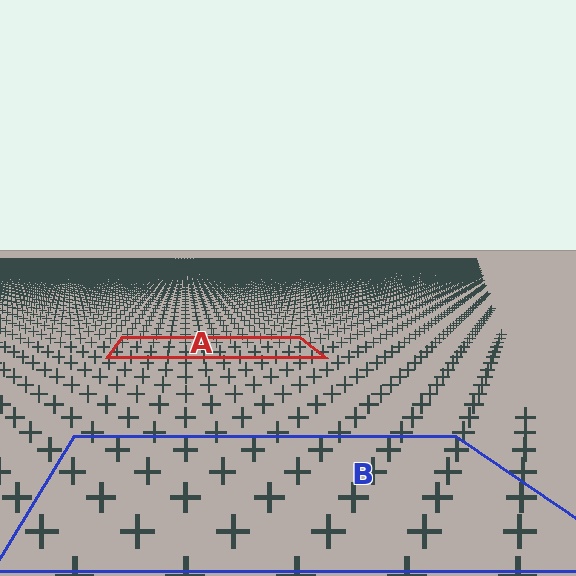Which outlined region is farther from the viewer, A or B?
Region A is farther from the viewer — the texture elements inside it appear smaller and more densely packed.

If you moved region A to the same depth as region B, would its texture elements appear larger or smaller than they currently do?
They would appear larger. At a closer depth, the same texture elements are projected at a bigger on-screen size.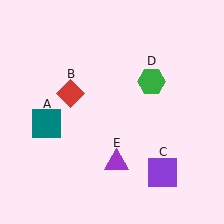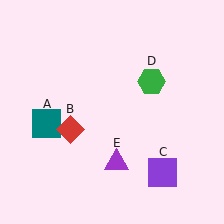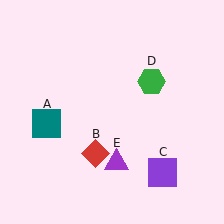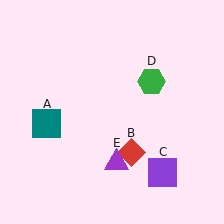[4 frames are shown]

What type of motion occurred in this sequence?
The red diamond (object B) rotated counterclockwise around the center of the scene.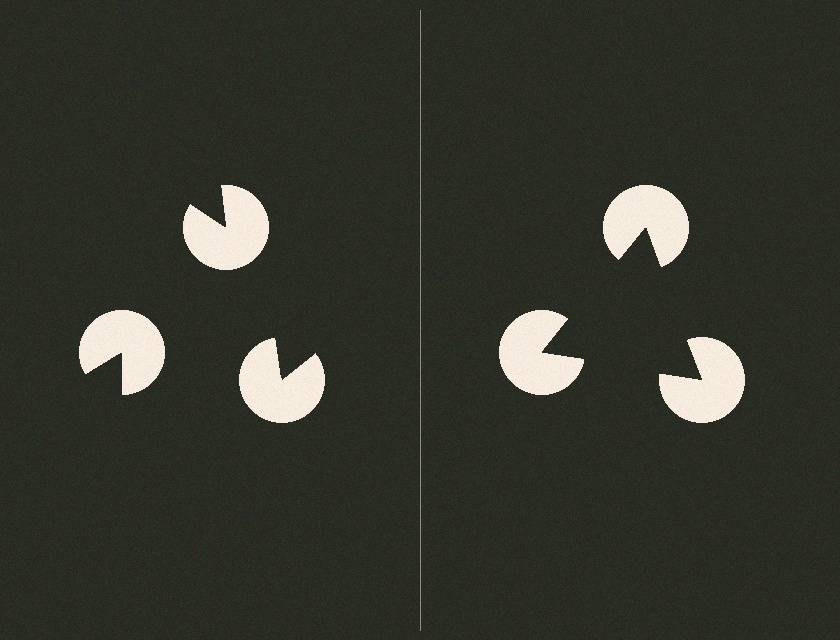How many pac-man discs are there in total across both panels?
6 — 3 on each side.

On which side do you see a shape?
An illusory triangle appears on the right side. On the left side the wedge cuts are rotated, so no coherent shape forms.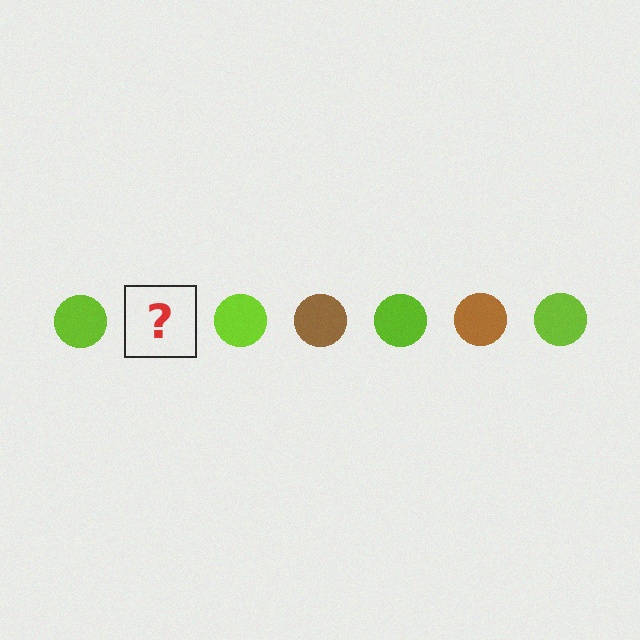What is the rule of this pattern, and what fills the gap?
The rule is that the pattern cycles through lime, brown circles. The gap should be filled with a brown circle.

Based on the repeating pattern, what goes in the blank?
The blank should be a brown circle.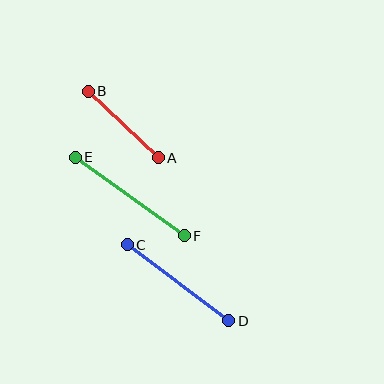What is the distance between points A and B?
The distance is approximately 97 pixels.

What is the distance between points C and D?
The distance is approximately 127 pixels.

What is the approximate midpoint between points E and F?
The midpoint is at approximately (130, 196) pixels.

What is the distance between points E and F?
The distance is approximately 134 pixels.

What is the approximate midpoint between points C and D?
The midpoint is at approximately (178, 283) pixels.